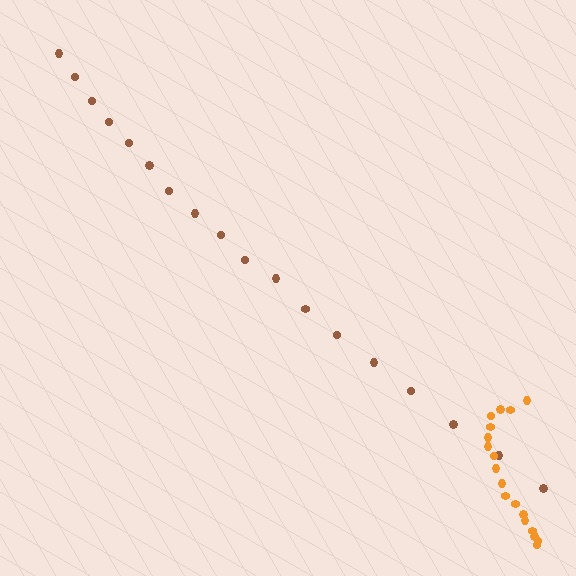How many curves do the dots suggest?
There are 2 distinct paths.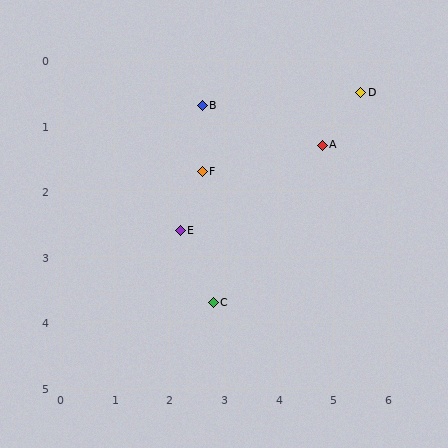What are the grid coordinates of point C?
Point C is at approximately (2.8, 3.7).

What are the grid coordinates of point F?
Point F is at approximately (2.6, 1.7).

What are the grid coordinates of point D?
Point D is at approximately (5.5, 0.5).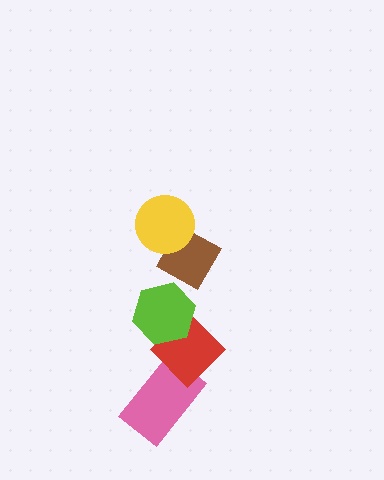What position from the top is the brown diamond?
The brown diamond is 2nd from the top.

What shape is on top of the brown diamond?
The yellow circle is on top of the brown diamond.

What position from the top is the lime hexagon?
The lime hexagon is 3rd from the top.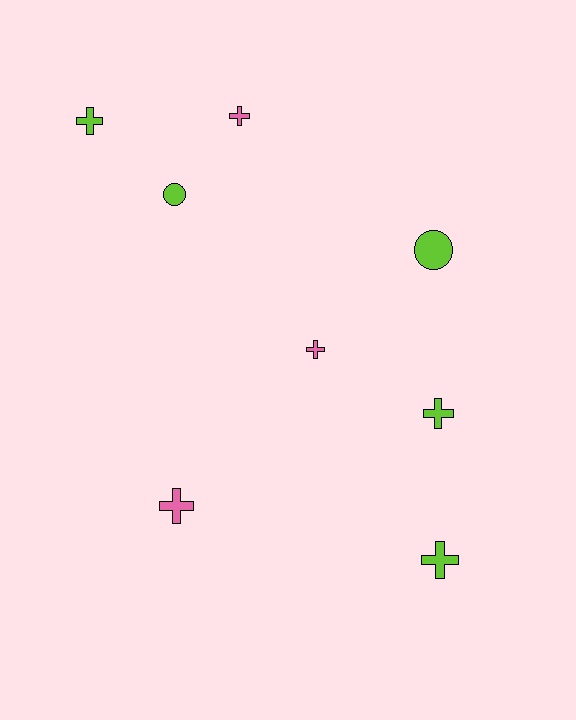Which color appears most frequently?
Lime, with 5 objects.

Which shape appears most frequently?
Cross, with 6 objects.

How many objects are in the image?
There are 8 objects.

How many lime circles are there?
There are 2 lime circles.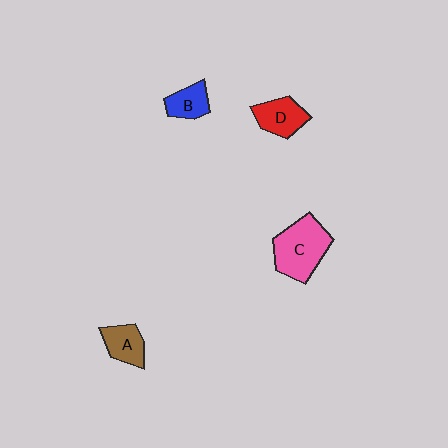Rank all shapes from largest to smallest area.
From largest to smallest: C (pink), D (red), A (brown), B (blue).